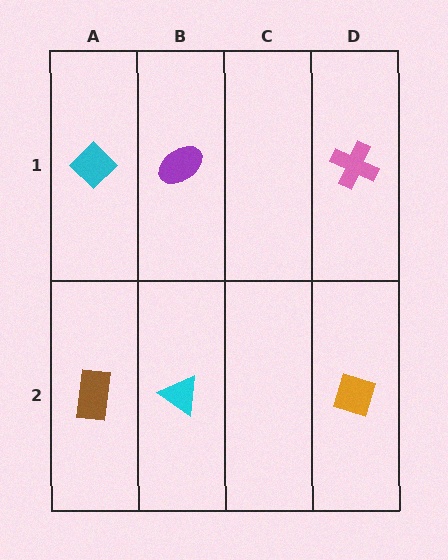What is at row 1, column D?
A pink cross.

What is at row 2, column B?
A cyan triangle.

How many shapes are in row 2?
3 shapes.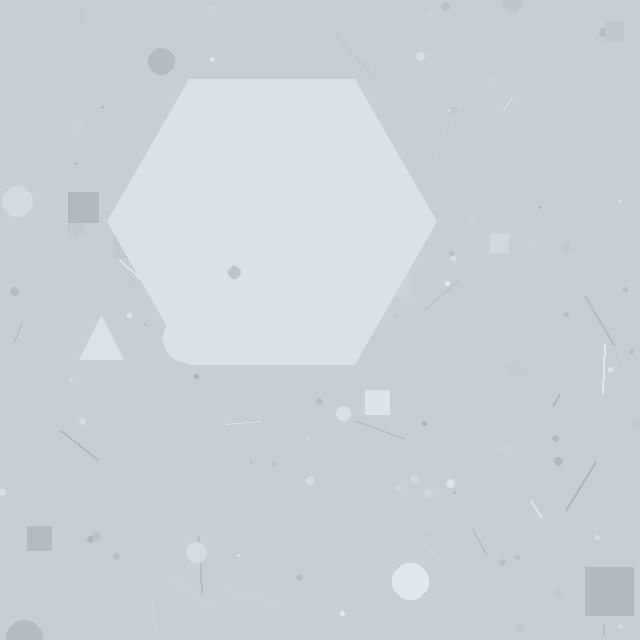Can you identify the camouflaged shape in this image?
The camouflaged shape is a hexagon.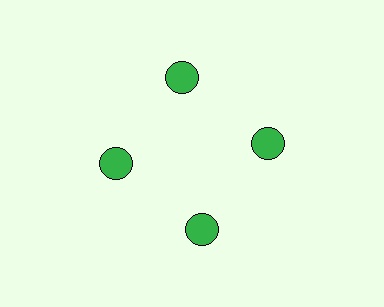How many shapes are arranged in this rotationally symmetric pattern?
There are 4 shapes, arranged in 4 groups of 1.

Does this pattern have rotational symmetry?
Yes, this pattern has 4-fold rotational symmetry. It looks the same after rotating 90 degrees around the center.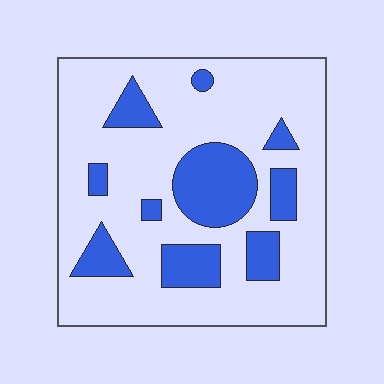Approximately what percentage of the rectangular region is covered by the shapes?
Approximately 25%.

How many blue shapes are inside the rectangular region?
10.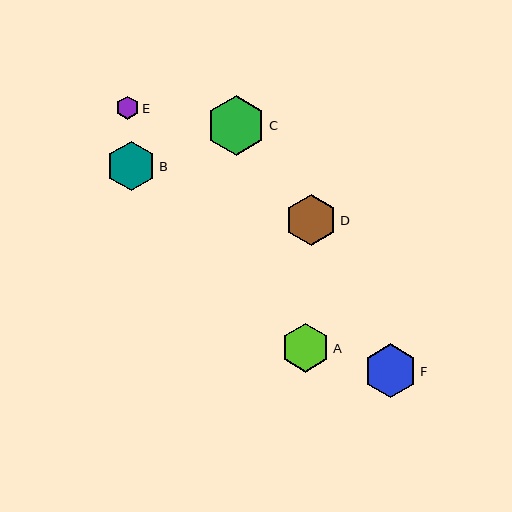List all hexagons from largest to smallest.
From largest to smallest: C, F, D, B, A, E.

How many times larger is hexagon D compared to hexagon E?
Hexagon D is approximately 2.2 times the size of hexagon E.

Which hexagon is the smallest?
Hexagon E is the smallest with a size of approximately 23 pixels.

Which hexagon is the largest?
Hexagon C is the largest with a size of approximately 60 pixels.